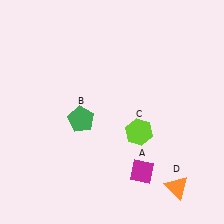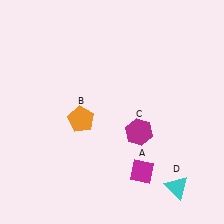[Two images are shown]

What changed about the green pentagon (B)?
In Image 1, B is green. In Image 2, it changed to orange.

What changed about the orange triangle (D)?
In Image 1, D is orange. In Image 2, it changed to cyan.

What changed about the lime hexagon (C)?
In Image 1, C is lime. In Image 2, it changed to magenta.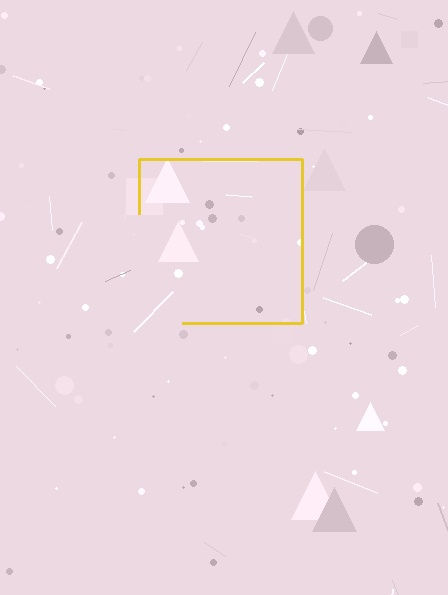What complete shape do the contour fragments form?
The contour fragments form a square.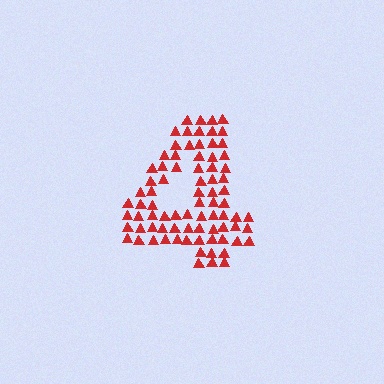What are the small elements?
The small elements are triangles.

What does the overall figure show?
The overall figure shows the digit 4.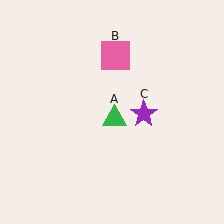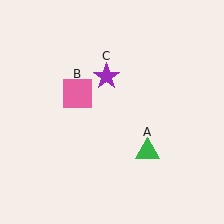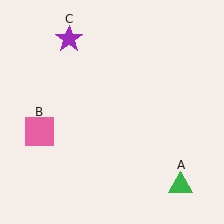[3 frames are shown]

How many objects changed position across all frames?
3 objects changed position: green triangle (object A), pink square (object B), purple star (object C).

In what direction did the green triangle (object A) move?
The green triangle (object A) moved down and to the right.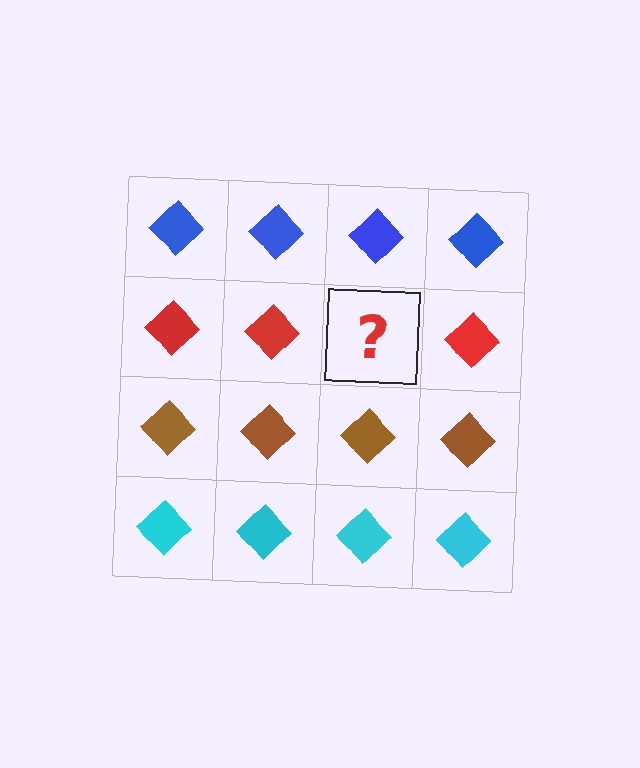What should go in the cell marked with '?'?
The missing cell should contain a red diamond.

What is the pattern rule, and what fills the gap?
The rule is that each row has a consistent color. The gap should be filled with a red diamond.